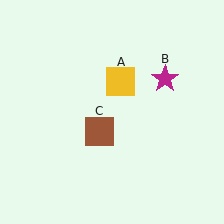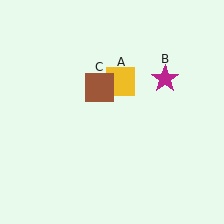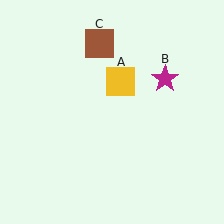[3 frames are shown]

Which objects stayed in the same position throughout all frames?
Yellow square (object A) and magenta star (object B) remained stationary.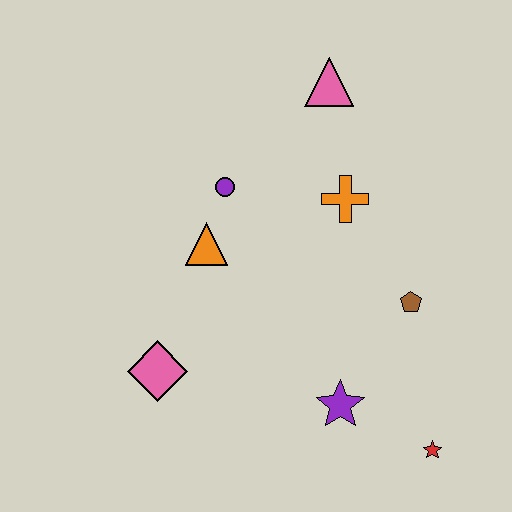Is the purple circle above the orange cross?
Yes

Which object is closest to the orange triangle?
The purple circle is closest to the orange triangle.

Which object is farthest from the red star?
The pink triangle is farthest from the red star.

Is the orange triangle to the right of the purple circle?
No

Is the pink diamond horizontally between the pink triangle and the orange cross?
No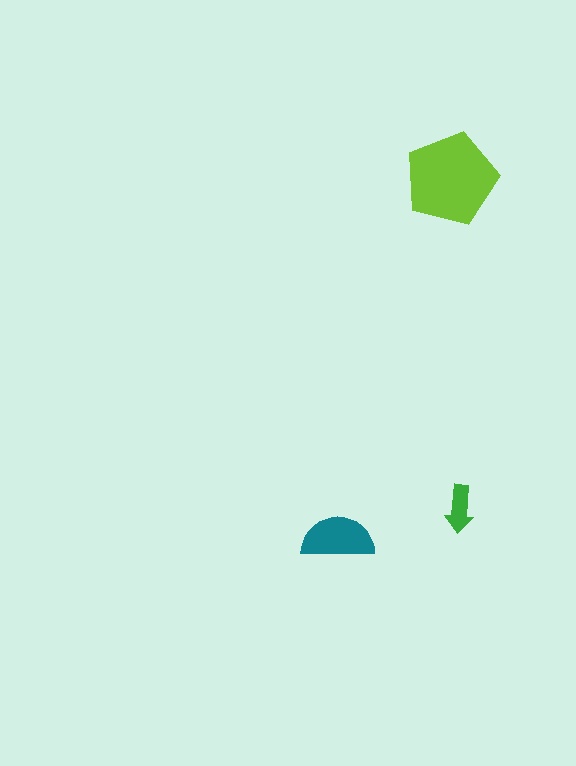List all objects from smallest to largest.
The green arrow, the teal semicircle, the lime pentagon.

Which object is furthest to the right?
The green arrow is rightmost.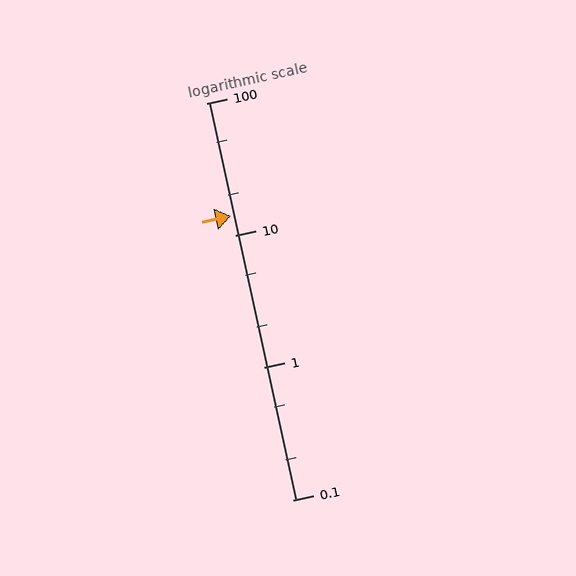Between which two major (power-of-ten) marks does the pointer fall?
The pointer is between 10 and 100.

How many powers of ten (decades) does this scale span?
The scale spans 3 decades, from 0.1 to 100.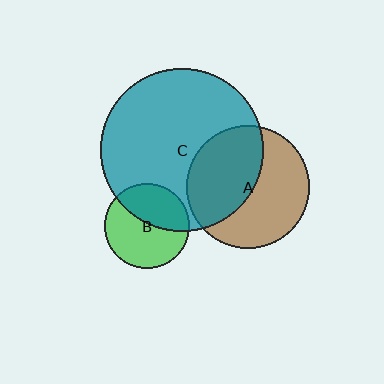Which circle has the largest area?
Circle C (teal).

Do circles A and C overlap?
Yes.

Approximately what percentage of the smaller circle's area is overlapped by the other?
Approximately 50%.